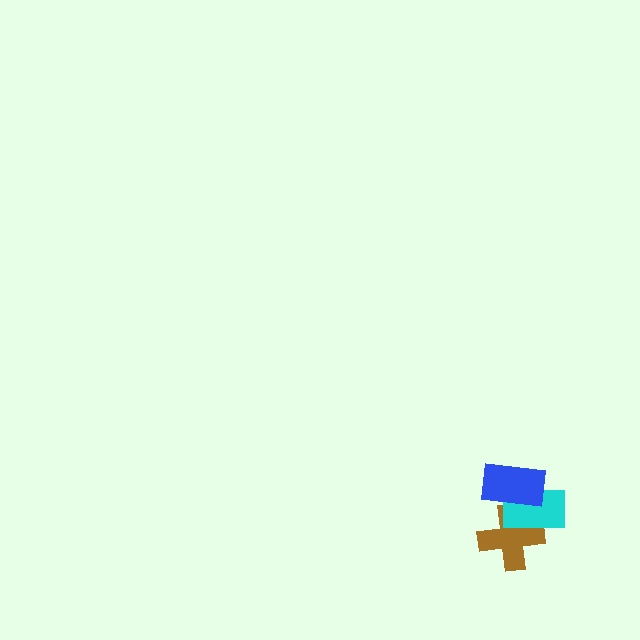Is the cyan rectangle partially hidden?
Yes, it is partially covered by another shape.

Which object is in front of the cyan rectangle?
The blue rectangle is in front of the cyan rectangle.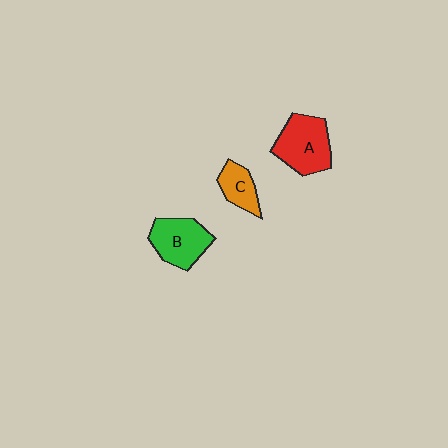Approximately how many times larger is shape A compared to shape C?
Approximately 1.8 times.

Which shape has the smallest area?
Shape C (orange).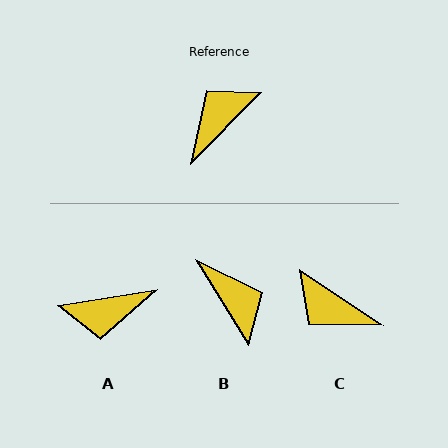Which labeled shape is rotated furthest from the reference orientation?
A, about 144 degrees away.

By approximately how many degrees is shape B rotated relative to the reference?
Approximately 104 degrees clockwise.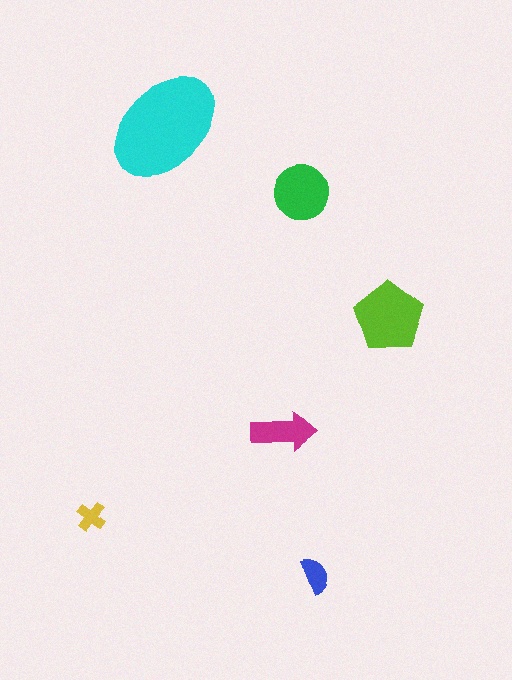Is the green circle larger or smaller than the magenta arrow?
Larger.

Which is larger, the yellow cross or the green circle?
The green circle.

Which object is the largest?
The cyan ellipse.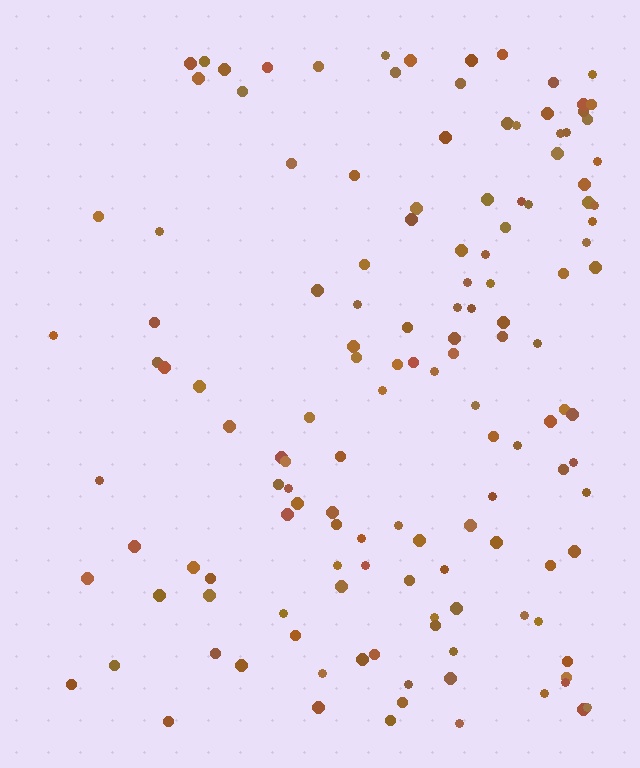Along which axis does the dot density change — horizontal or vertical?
Horizontal.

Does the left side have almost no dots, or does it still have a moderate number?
Still a moderate number, just noticeably fewer than the right.